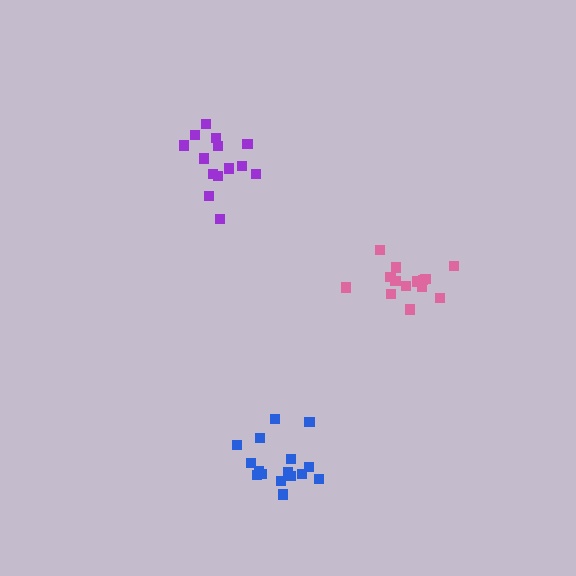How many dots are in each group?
Group 1: 14 dots, Group 2: 16 dots, Group 3: 14 dots (44 total).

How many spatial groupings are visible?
There are 3 spatial groupings.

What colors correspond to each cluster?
The clusters are colored: purple, blue, pink.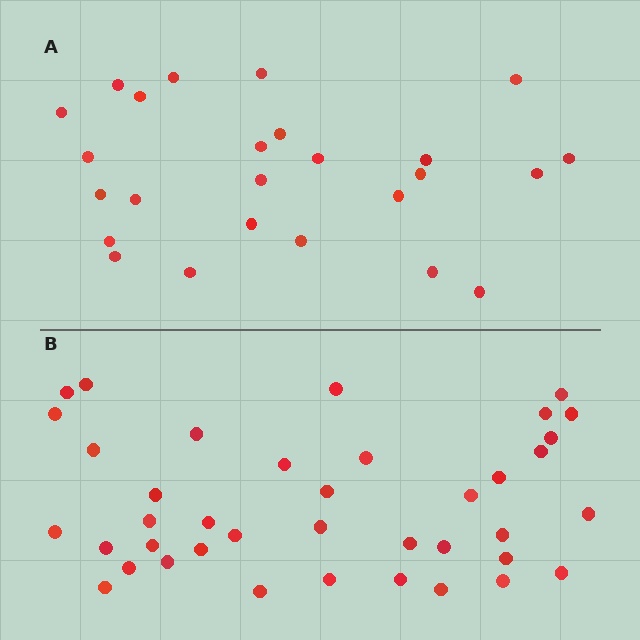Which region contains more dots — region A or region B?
Region B (the bottom region) has more dots.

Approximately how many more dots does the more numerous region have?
Region B has approximately 15 more dots than region A.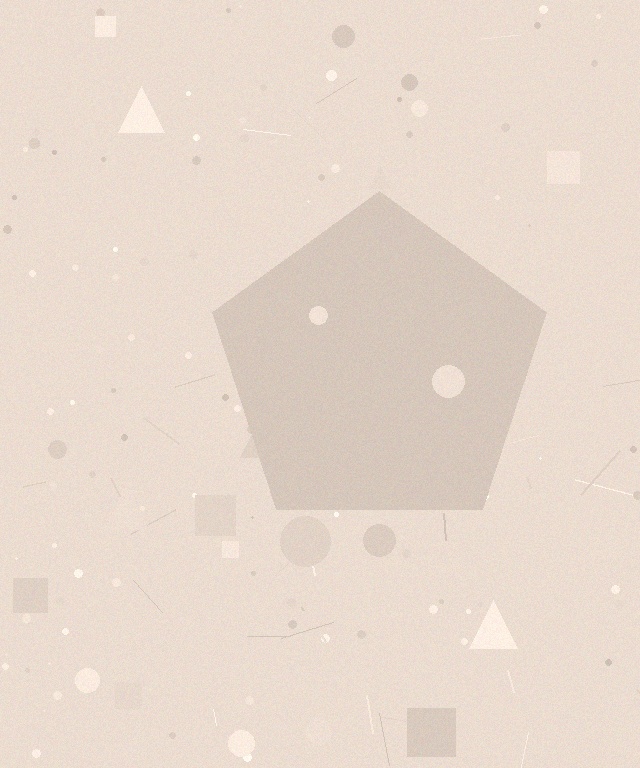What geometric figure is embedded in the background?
A pentagon is embedded in the background.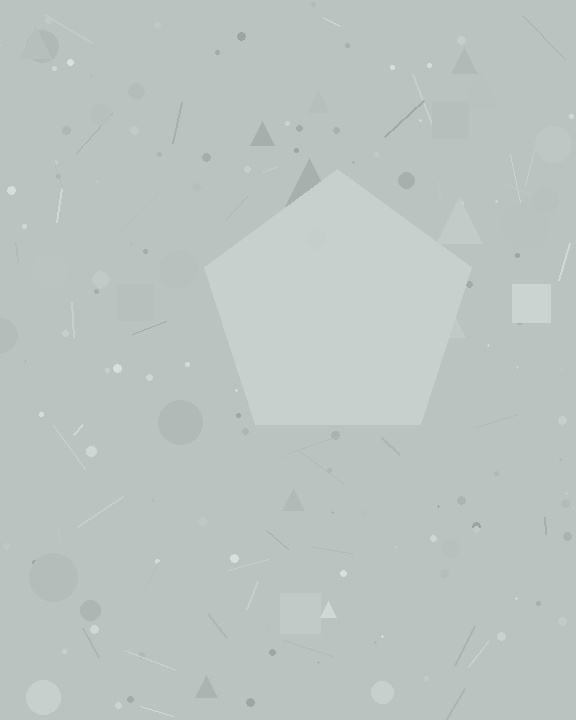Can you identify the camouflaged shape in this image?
The camouflaged shape is a pentagon.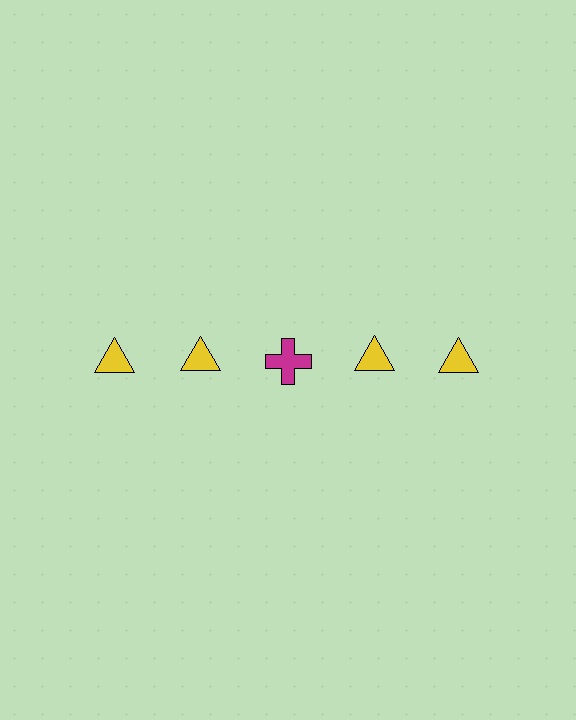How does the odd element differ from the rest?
It differs in both color (magenta instead of yellow) and shape (cross instead of triangle).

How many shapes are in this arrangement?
There are 5 shapes arranged in a grid pattern.